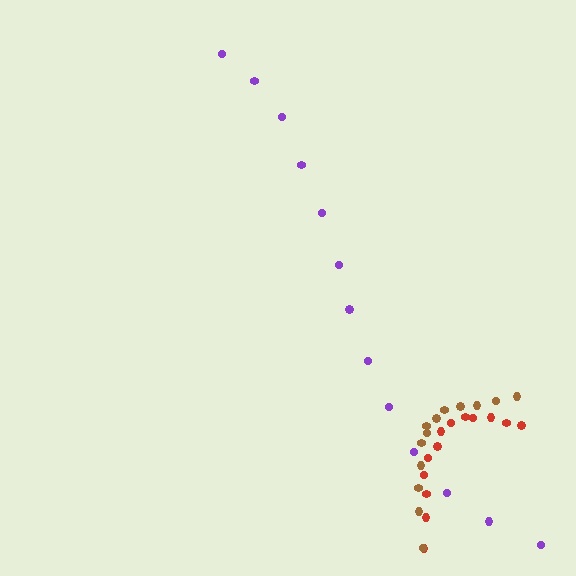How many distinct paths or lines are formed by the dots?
There are 3 distinct paths.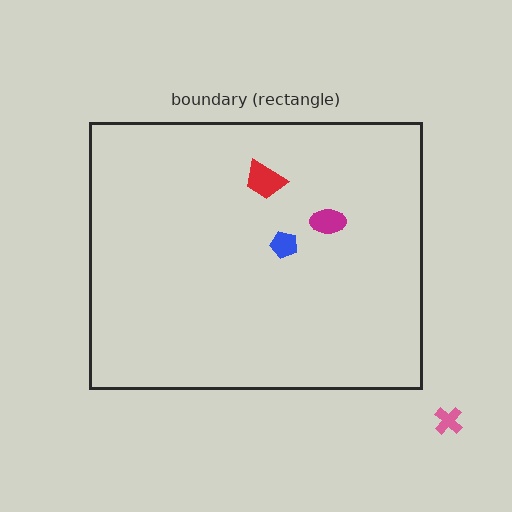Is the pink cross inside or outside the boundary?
Outside.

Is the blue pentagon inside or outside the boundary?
Inside.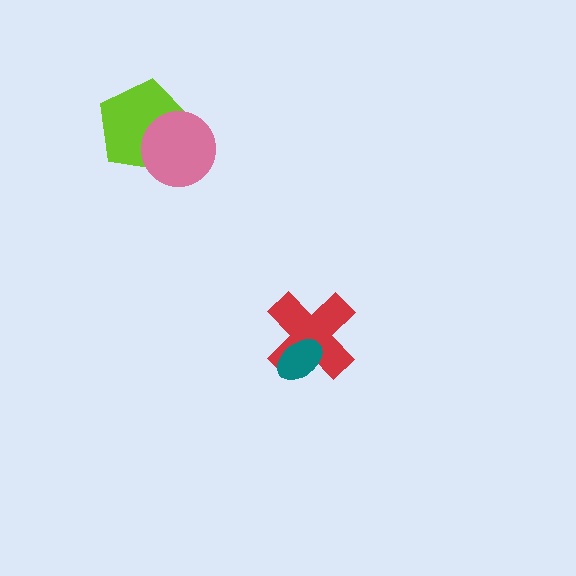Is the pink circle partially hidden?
No, no other shape covers it.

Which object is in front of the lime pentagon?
The pink circle is in front of the lime pentagon.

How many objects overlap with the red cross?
1 object overlaps with the red cross.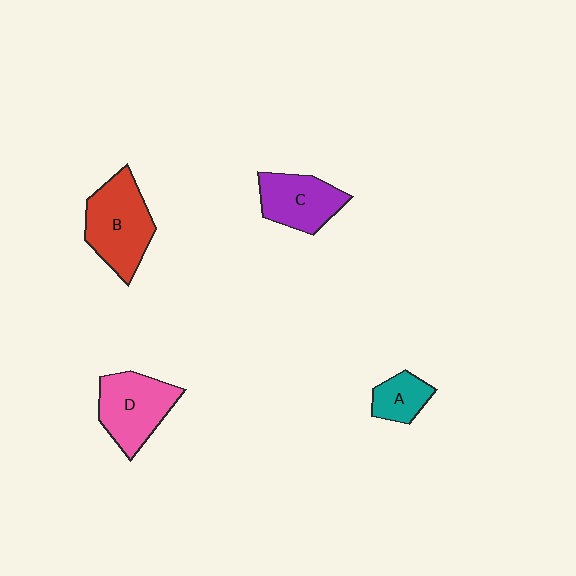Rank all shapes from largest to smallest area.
From largest to smallest: B (red), D (pink), C (purple), A (teal).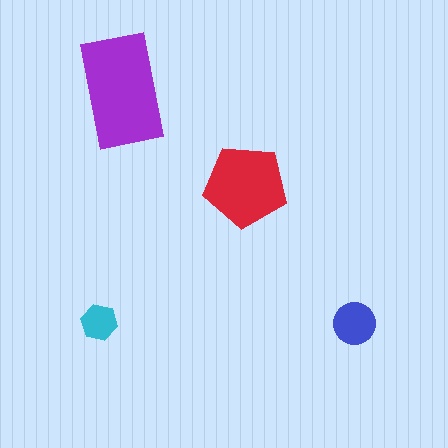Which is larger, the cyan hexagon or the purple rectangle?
The purple rectangle.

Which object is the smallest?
The cyan hexagon.